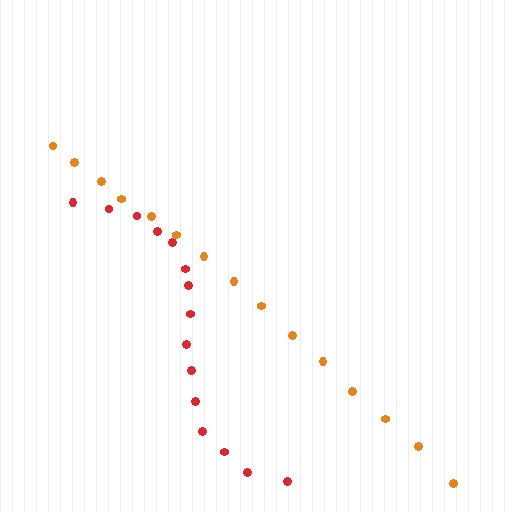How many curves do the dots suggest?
There are 2 distinct paths.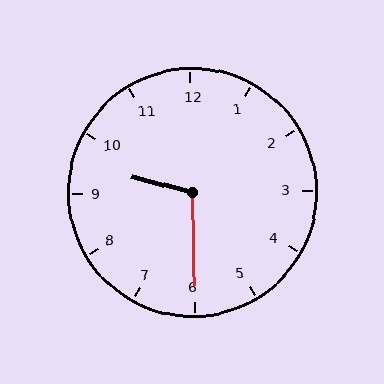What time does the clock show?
9:30.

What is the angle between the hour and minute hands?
Approximately 105 degrees.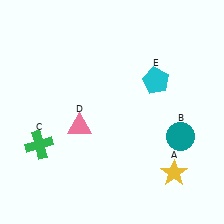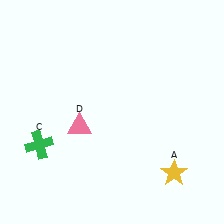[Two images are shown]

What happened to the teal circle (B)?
The teal circle (B) was removed in Image 2. It was in the bottom-right area of Image 1.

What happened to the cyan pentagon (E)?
The cyan pentagon (E) was removed in Image 2. It was in the top-right area of Image 1.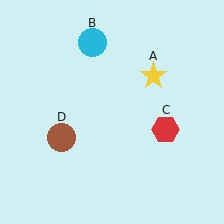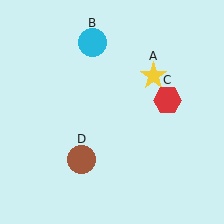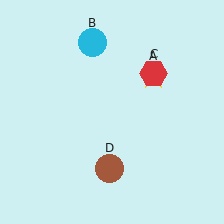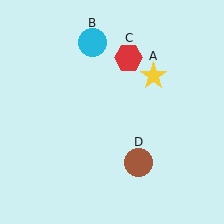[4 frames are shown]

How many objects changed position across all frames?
2 objects changed position: red hexagon (object C), brown circle (object D).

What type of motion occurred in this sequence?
The red hexagon (object C), brown circle (object D) rotated counterclockwise around the center of the scene.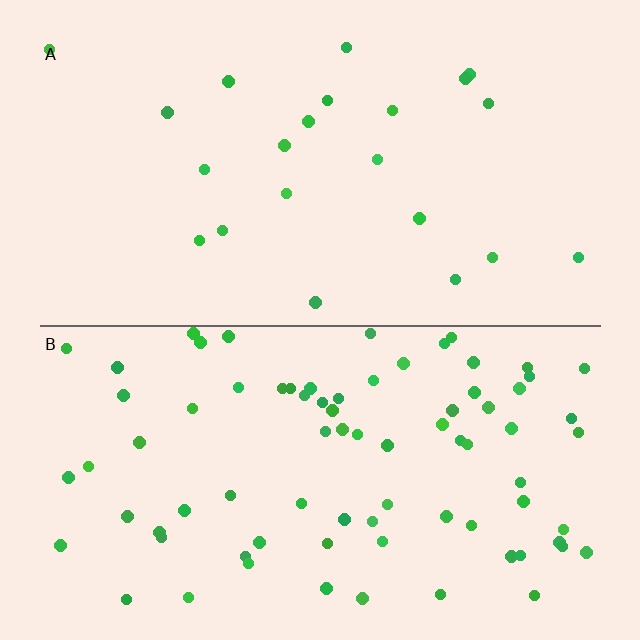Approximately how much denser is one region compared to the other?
Approximately 3.6× — region B over region A.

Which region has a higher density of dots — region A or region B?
B (the bottom).